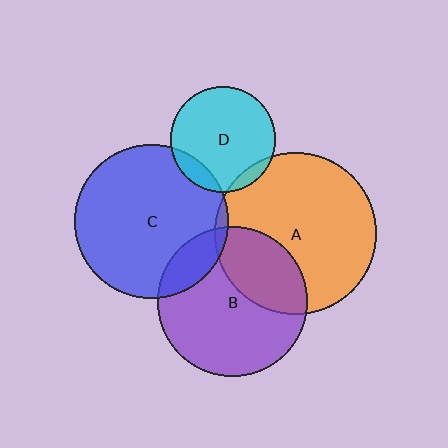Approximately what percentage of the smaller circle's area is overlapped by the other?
Approximately 5%.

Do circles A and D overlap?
Yes.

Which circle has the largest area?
Circle A (orange).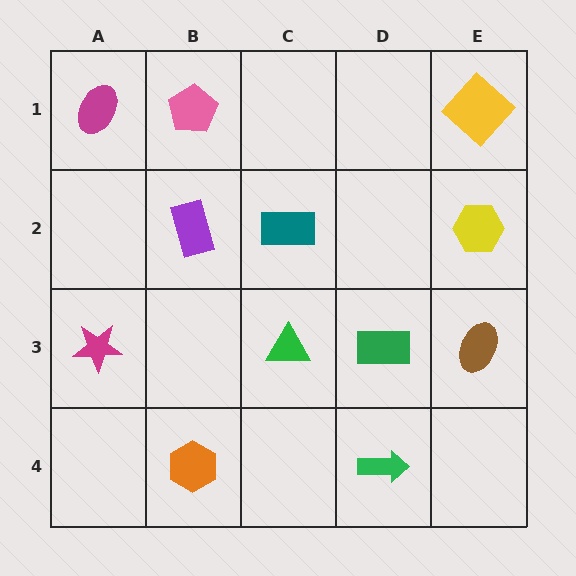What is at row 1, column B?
A pink pentagon.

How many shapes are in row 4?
2 shapes.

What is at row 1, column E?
A yellow diamond.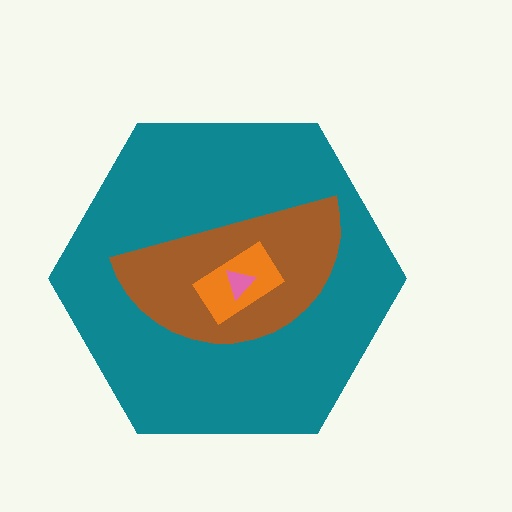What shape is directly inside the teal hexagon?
The brown semicircle.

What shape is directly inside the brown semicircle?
The orange rectangle.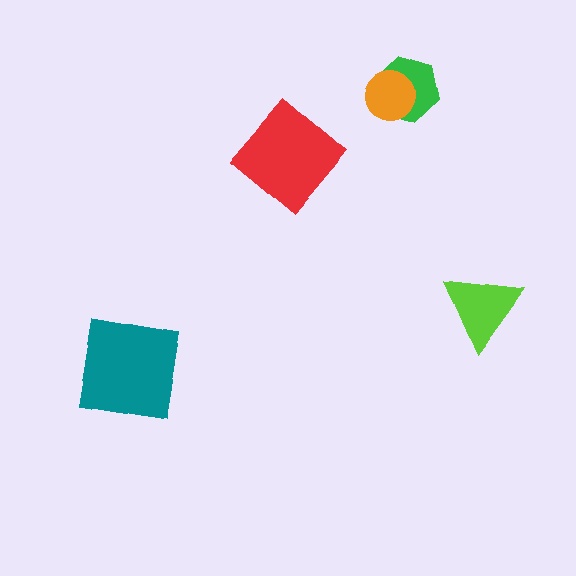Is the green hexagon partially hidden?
Yes, it is partially covered by another shape.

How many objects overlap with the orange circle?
1 object overlaps with the orange circle.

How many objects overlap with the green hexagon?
1 object overlaps with the green hexagon.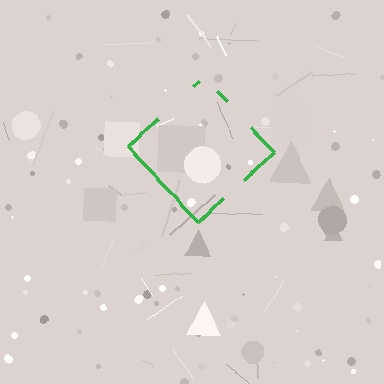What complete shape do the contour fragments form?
The contour fragments form a diamond.